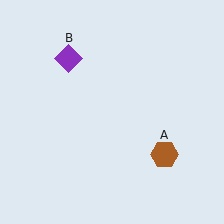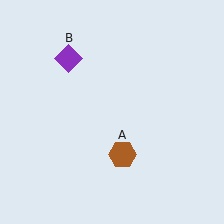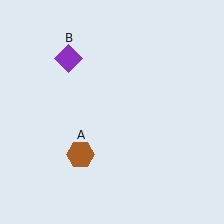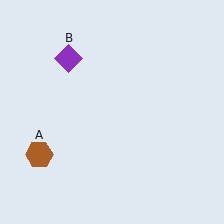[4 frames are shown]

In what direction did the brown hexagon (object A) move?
The brown hexagon (object A) moved left.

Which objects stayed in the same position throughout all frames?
Purple diamond (object B) remained stationary.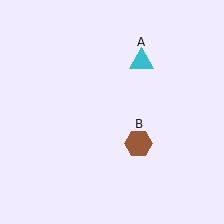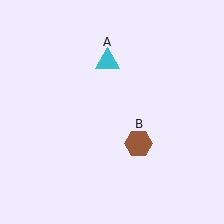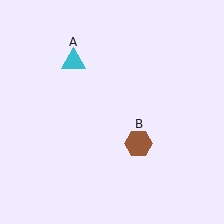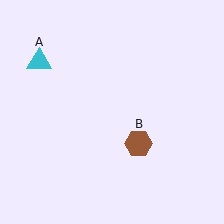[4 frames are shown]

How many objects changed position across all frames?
1 object changed position: cyan triangle (object A).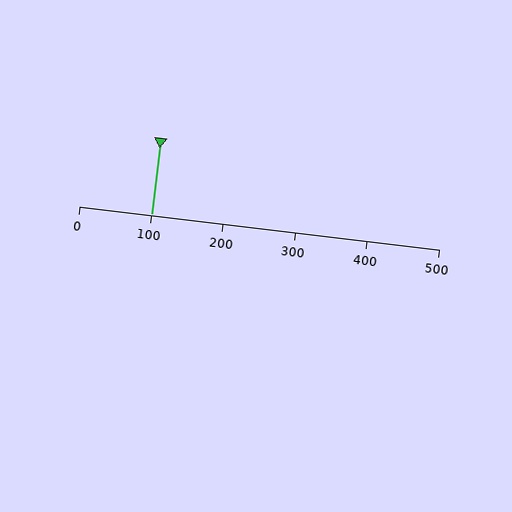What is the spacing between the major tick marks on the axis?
The major ticks are spaced 100 apart.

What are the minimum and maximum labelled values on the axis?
The axis runs from 0 to 500.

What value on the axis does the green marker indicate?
The marker indicates approximately 100.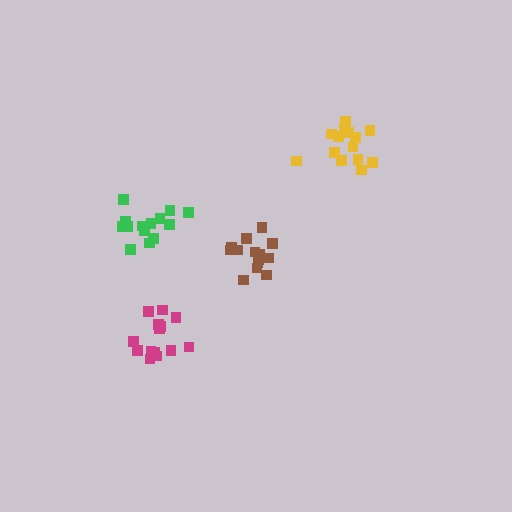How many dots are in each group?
Group 1: 15 dots, Group 2: 16 dots, Group 3: 14 dots, Group 4: 14 dots (59 total).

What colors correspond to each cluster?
The clusters are colored: brown, green, magenta, yellow.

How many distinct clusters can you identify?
There are 4 distinct clusters.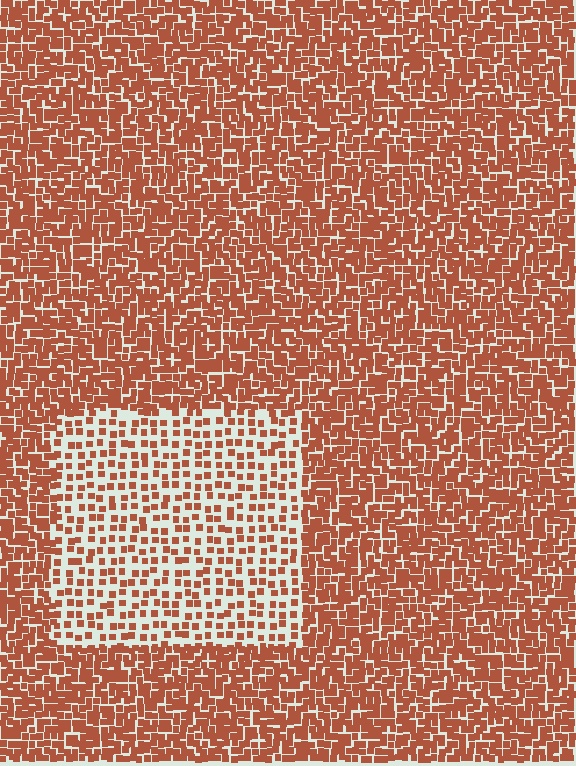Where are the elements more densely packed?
The elements are more densely packed outside the rectangle boundary.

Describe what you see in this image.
The image contains small brown elements arranged at two different densities. A rectangle-shaped region is visible where the elements are less densely packed than the surrounding area.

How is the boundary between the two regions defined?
The boundary is defined by a change in element density (approximately 2.2x ratio). All elements are the same color, size, and shape.